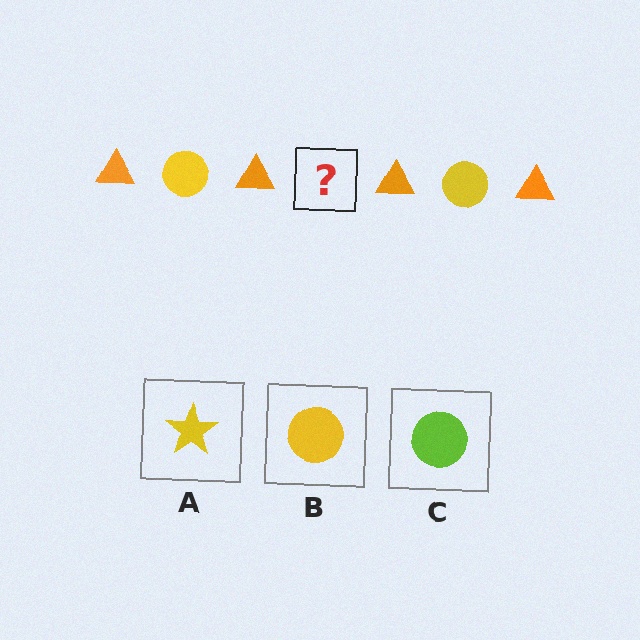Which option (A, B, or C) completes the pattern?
B.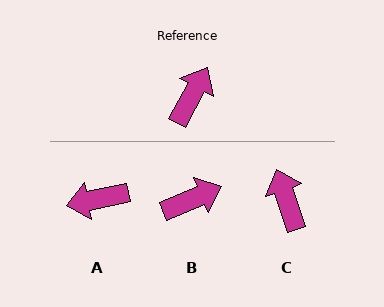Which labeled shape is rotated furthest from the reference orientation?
A, about 130 degrees away.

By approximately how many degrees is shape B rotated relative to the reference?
Approximately 38 degrees clockwise.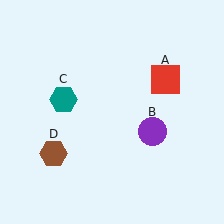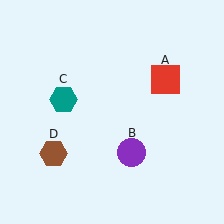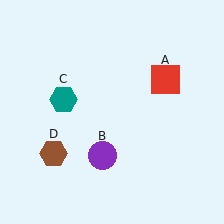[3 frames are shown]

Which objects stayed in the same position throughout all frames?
Red square (object A) and teal hexagon (object C) and brown hexagon (object D) remained stationary.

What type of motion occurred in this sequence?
The purple circle (object B) rotated clockwise around the center of the scene.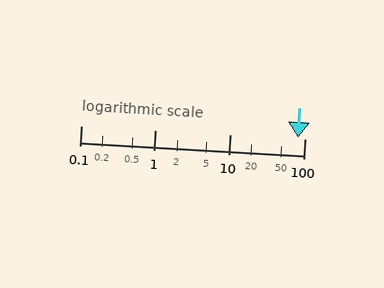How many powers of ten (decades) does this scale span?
The scale spans 3 decades, from 0.1 to 100.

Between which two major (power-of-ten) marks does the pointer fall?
The pointer is between 10 and 100.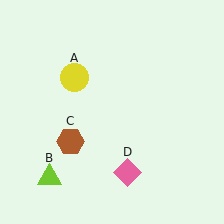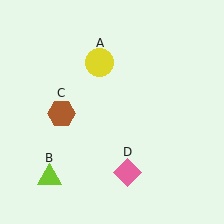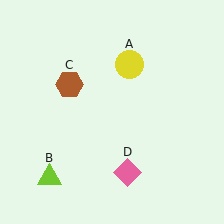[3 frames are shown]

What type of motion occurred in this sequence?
The yellow circle (object A), brown hexagon (object C) rotated clockwise around the center of the scene.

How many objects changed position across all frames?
2 objects changed position: yellow circle (object A), brown hexagon (object C).